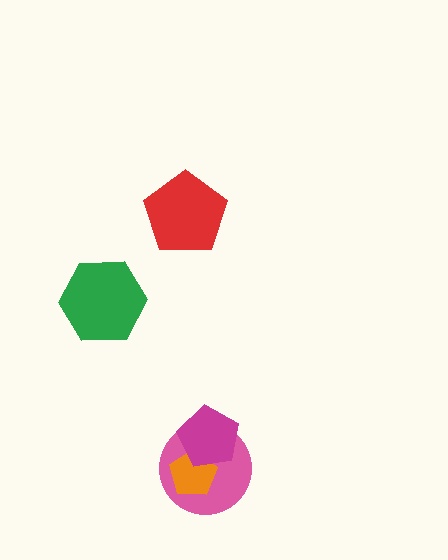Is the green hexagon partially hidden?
No, no other shape covers it.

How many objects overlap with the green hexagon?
0 objects overlap with the green hexagon.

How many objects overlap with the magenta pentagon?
2 objects overlap with the magenta pentagon.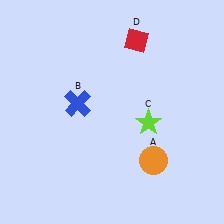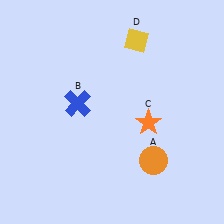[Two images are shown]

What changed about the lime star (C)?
In Image 1, C is lime. In Image 2, it changed to orange.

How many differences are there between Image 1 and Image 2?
There are 2 differences between the two images.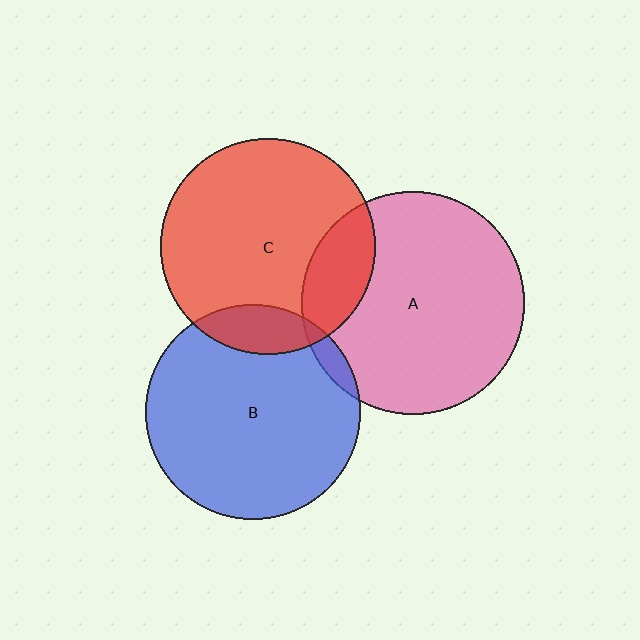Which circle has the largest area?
Circle A (pink).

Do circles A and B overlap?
Yes.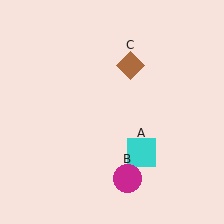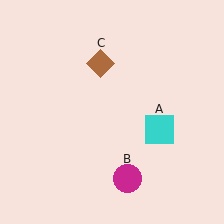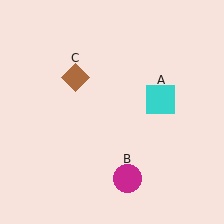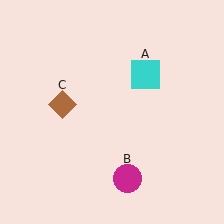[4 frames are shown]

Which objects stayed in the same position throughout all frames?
Magenta circle (object B) remained stationary.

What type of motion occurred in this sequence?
The cyan square (object A), brown diamond (object C) rotated counterclockwise around the center of the scene.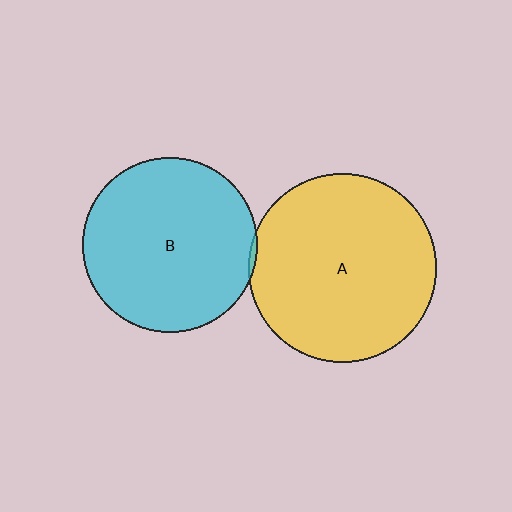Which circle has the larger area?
Circle A (yellow).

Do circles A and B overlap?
Yes.